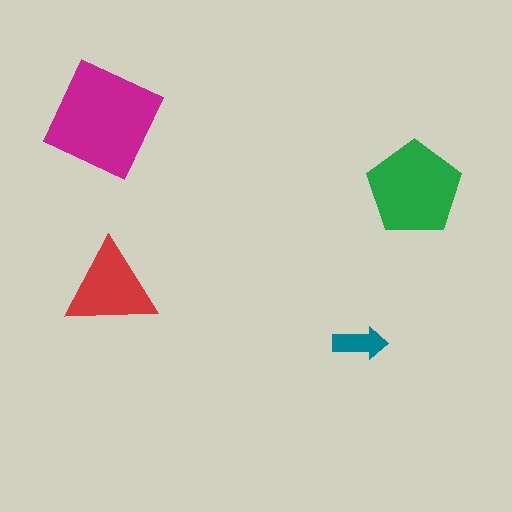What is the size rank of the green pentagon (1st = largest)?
2nd.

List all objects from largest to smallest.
The magenta square, the green pentagon, the red triangle, the teal arrow.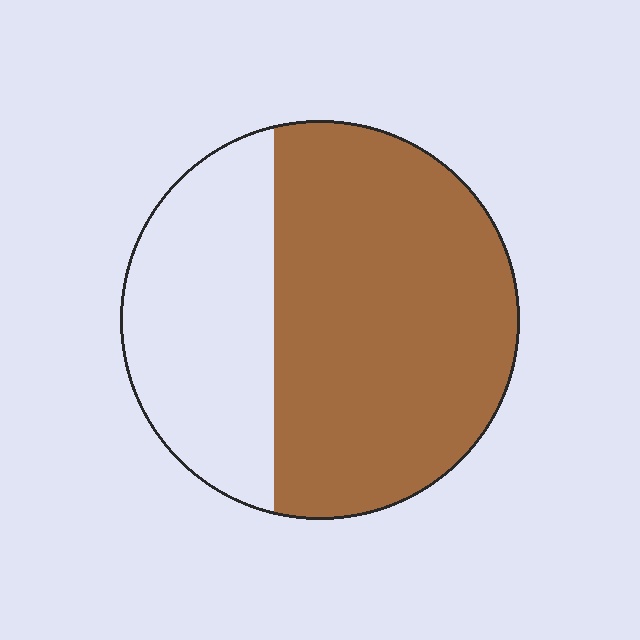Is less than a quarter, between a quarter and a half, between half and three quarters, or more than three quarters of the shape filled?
Between half and three quarters.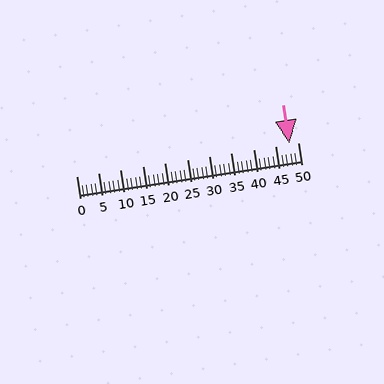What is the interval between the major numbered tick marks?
The major tick marks are spaced 5 units apart.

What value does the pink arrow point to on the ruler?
The pink arrow points to approximately 48.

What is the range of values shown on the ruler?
The ruler shows values from 0 to 50.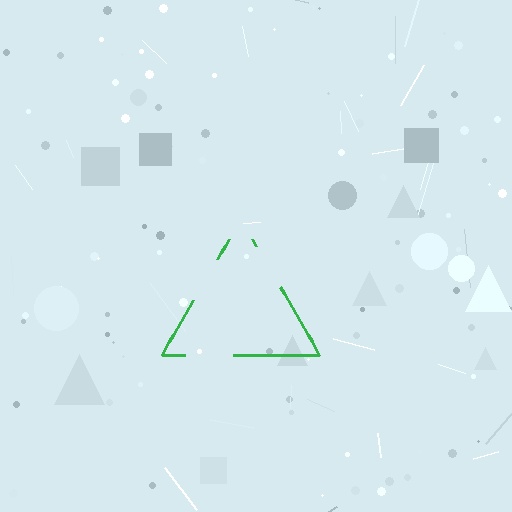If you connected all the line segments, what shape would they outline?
They would outline a triangle.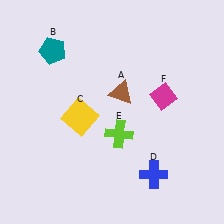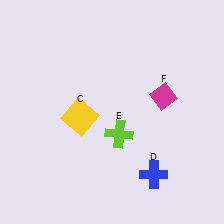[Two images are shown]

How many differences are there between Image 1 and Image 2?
There are 2 differences between the two images.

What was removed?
The teal pentagon (B), the brown triangle (A) were removed in Image 2.